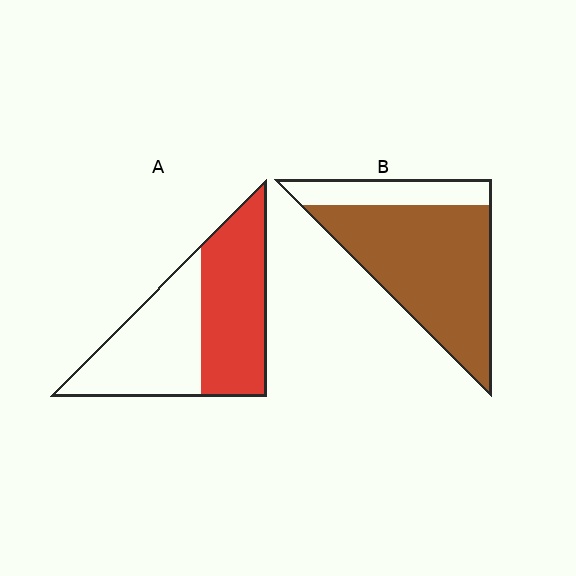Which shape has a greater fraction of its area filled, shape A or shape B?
Shape B.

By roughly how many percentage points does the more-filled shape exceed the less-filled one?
By roughly 25 percentage points (B over A).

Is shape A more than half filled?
Roughly half.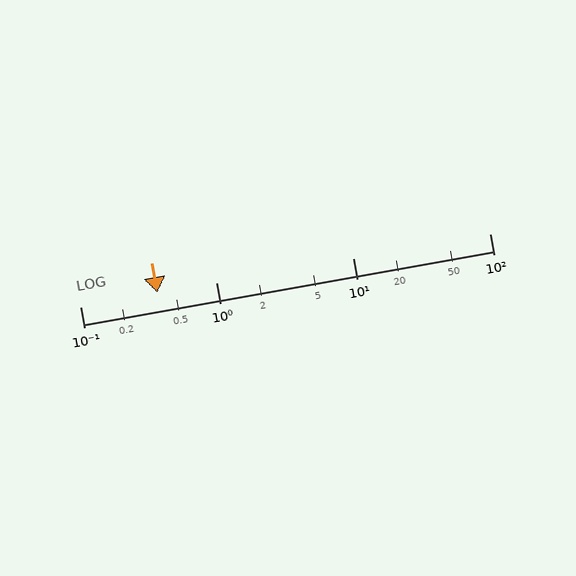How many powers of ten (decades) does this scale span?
The scale spans 3 decades, from 0.1 to 100.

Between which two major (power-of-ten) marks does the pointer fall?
The pointer is between 0.1 and 1.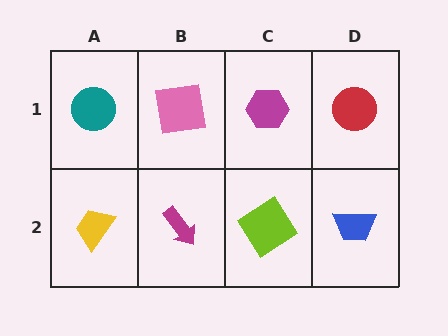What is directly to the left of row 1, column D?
A magenta hexagon.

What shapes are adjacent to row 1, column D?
A blue trapezoid (row 2, column D), a magenta hexagon (row 1, column C).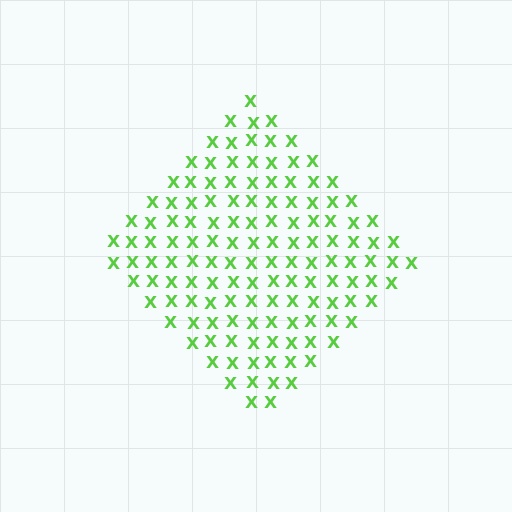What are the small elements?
The small elements are letter X's.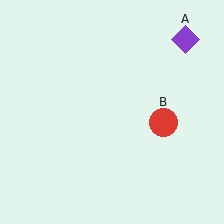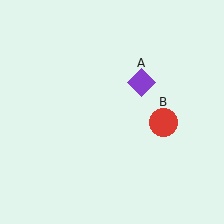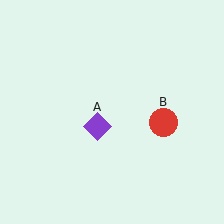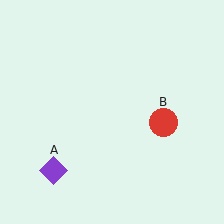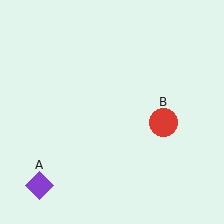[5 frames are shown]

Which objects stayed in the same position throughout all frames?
Red circle (object B) remained stationary.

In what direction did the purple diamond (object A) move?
The purple diamond (object A) moved down and to the left.